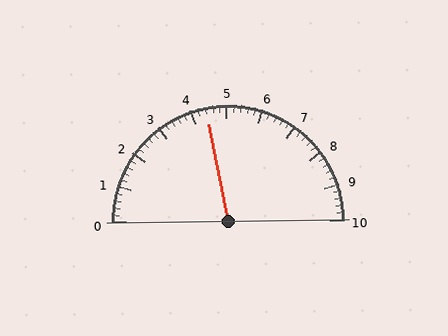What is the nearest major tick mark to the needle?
The nearest major tick mark is 4.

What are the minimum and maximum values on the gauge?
The gauge ranges from 0 to 10.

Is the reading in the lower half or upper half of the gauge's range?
The reading is in the lower half of the range (0 to 10).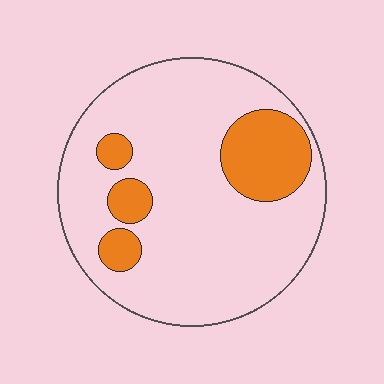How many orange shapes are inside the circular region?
4.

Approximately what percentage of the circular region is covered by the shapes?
Approximately 20%.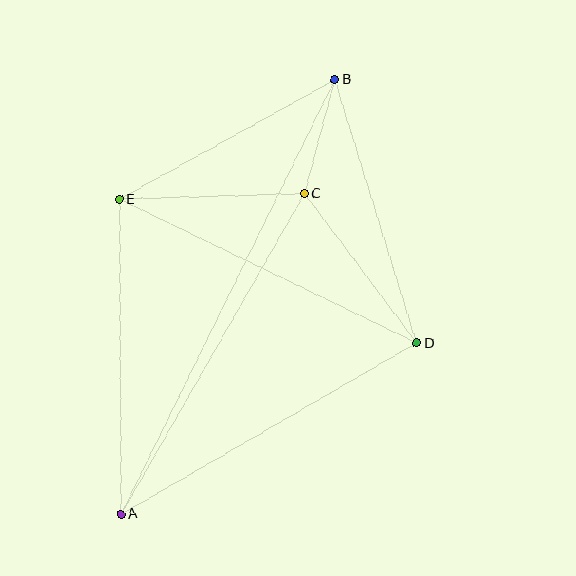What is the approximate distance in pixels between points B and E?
The distance between B and E is approximately 246 pixels.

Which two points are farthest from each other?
Points A and B are farthest from each other.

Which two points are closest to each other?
Points B and C are closest to each other.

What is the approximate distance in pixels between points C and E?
The distance between C and E is approximately 185 pixels.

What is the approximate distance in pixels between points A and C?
The distance between A and C is approximately 369 pixels.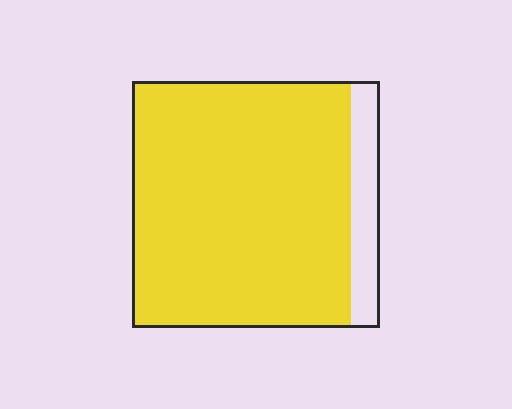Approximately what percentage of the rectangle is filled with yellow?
Approximately 90%.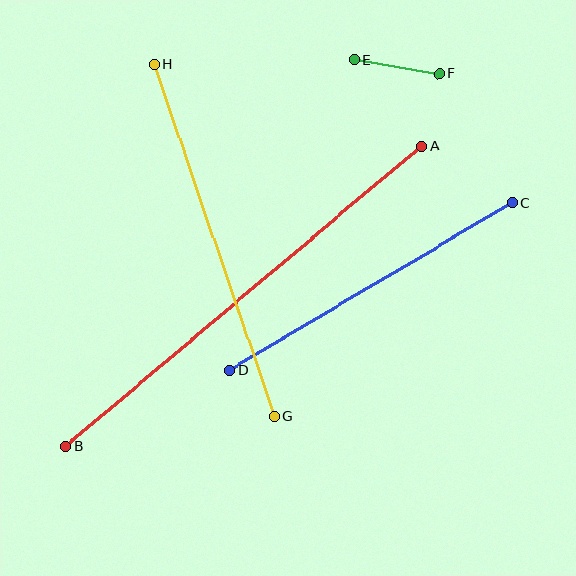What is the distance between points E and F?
The distance is approximately 86 pixels.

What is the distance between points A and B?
The distance is approximately 466 pixels.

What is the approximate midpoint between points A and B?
The midpoint is at approximately (243, 296) pixels.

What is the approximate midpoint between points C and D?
The midpoint is at approximately (371, 286) pixels.